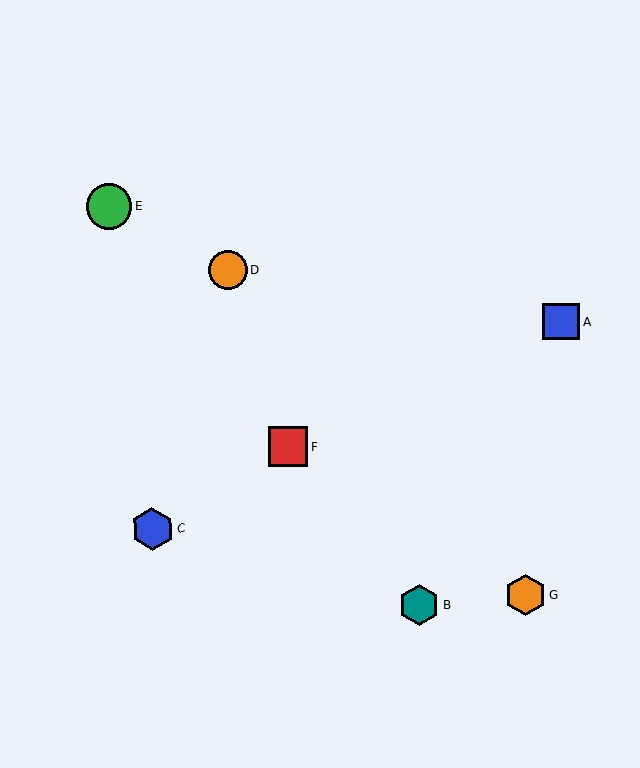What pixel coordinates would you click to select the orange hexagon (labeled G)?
Click at (525, 595) to select the orange hexagon G.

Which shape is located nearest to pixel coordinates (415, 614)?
The teal hexagon (labeled B) at (419, 605) is nearest to that location.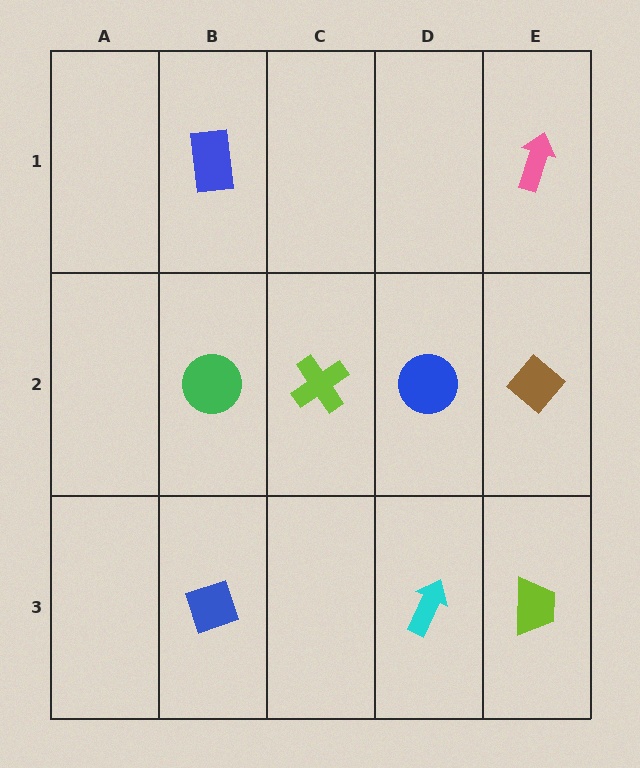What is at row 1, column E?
A pink arrow.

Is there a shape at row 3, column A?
No, that cell is empty.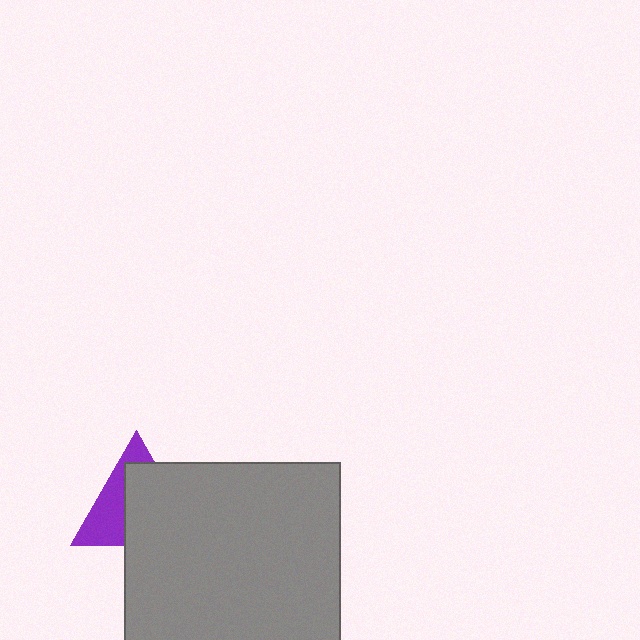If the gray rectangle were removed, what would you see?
You would see the complete purple triangle.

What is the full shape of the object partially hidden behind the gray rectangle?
The partially hidden object is a purple triangle.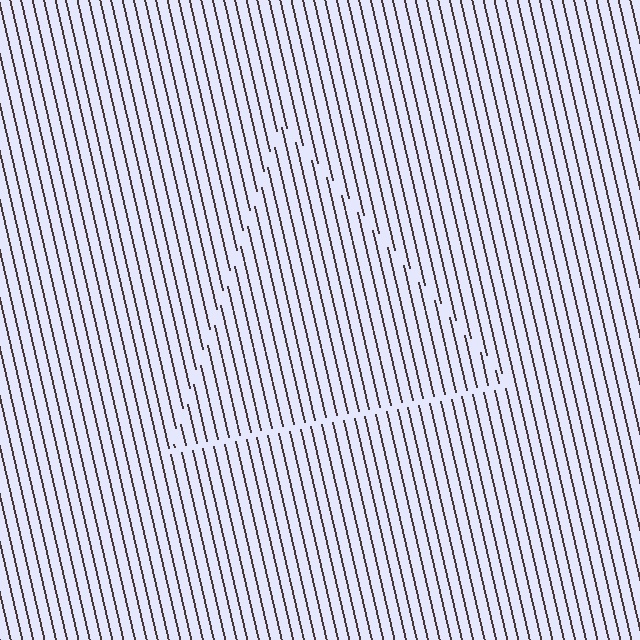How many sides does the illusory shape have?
3 sides — the line-ends trace a triangle.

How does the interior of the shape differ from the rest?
The interior of the shape contains the same grating, shifted by half a period — the contour is defined by the phase discontinuity where line-ends from the inner and outer gratings abut.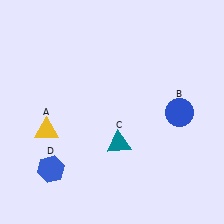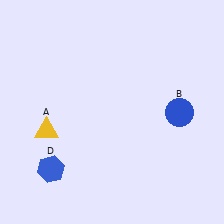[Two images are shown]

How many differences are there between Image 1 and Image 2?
There is 1 difference between the two images.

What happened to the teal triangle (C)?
The teal triangle (C) was removed in Image 2. It was in the bottom-right area of Image 1.